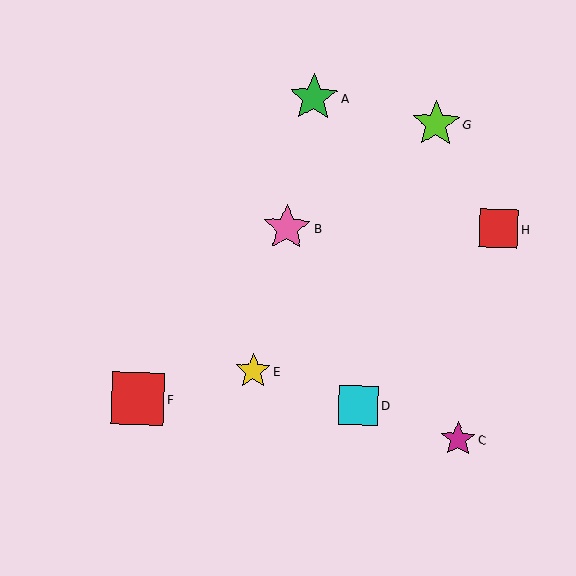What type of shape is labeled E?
Shape E is a yellow star.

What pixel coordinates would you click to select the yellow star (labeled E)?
Click at (253, 371) to select the yellow star E.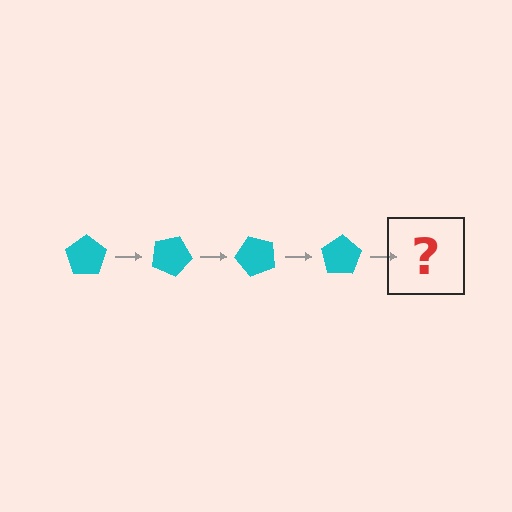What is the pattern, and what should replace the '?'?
The pattern is that the pentagon rotates 25 degrees each step. The '?' should be a cyan pentagon rotated 100 degrees.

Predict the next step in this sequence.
The next step is a cyan pentagon rotated 100 degrees.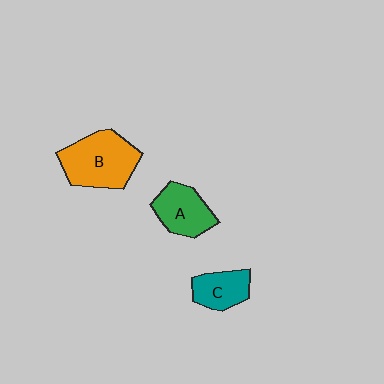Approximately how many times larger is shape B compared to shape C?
Approximately 1.8 times.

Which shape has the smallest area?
Shape C (teal).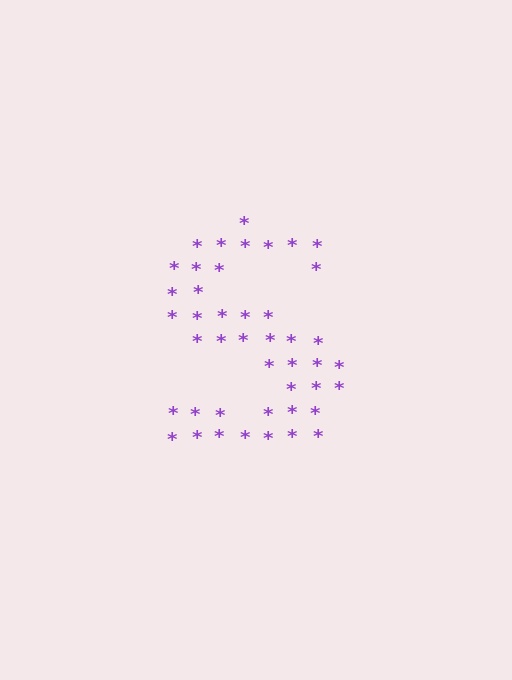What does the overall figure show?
The overall figure shows the letter S.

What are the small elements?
The small elements are asterisks.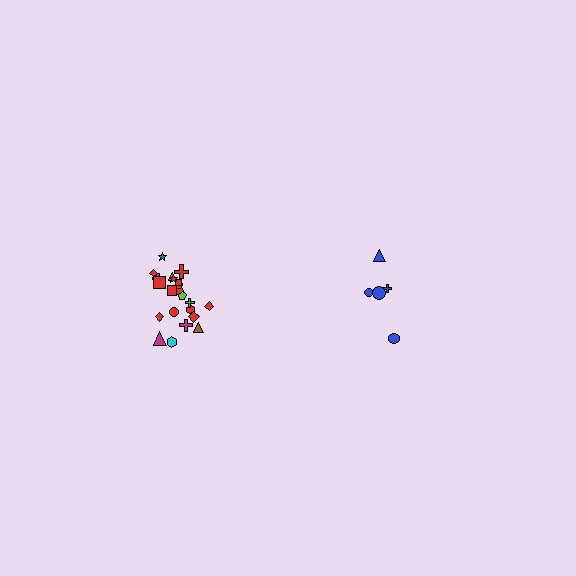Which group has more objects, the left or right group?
The left group.